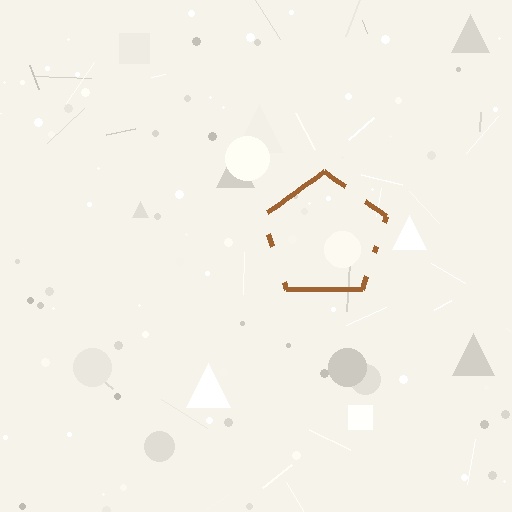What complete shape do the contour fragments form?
The contour fragments form a pentagon.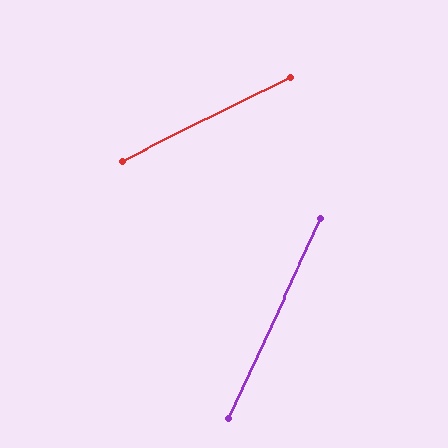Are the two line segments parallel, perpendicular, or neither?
Neither parallel nor perpendicular — they differ by about 39°.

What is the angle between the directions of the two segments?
Approximately 39 degrees.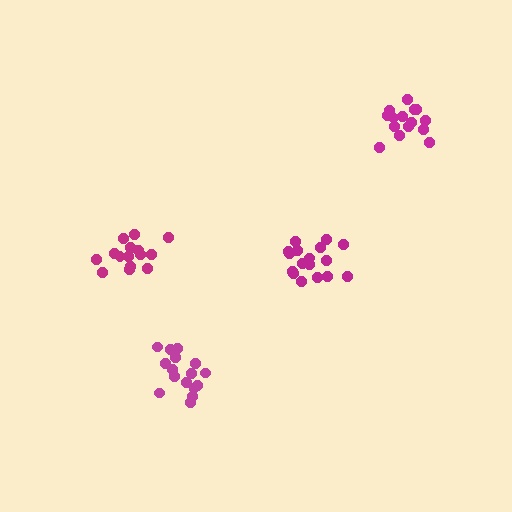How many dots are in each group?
Group 1: 16 dots, Group 2: 15 dots, Group 3: 17 dots, Group 4: 15 dots (63 total).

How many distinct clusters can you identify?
There are 4 distinct clusters.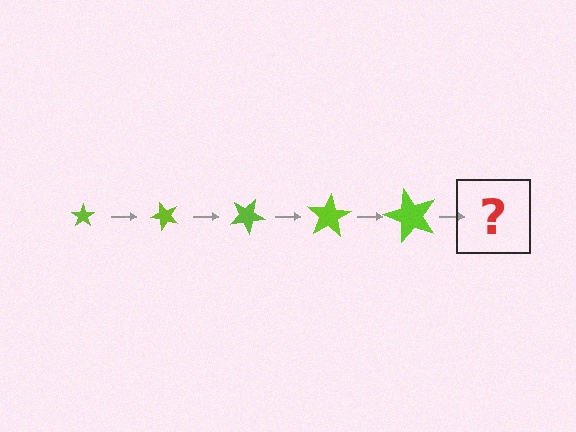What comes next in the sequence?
The next element should be a star, larger than the previous one and rotated 250 degrees from the start.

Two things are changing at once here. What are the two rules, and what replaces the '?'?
The two rules are that the star grows larger each step and it rotates 50 degrees each step. The '?' should be a star, larger than the previous one and rotated 250 degrees from the start.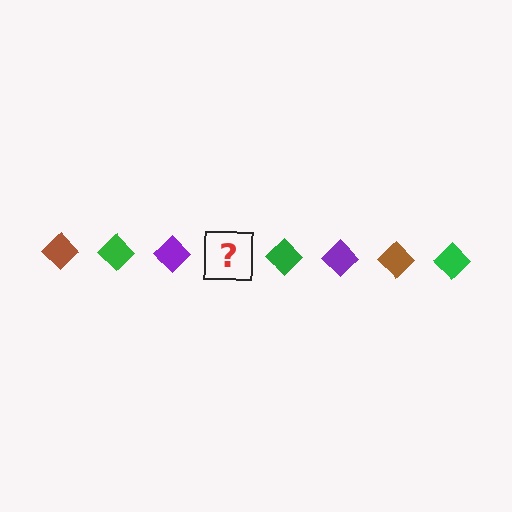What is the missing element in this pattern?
The missing element is a brown diamond.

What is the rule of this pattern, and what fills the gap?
The rule is that the pattern cycles through brown, green, purple diamonds. The gap should be filled with a brown diamond.